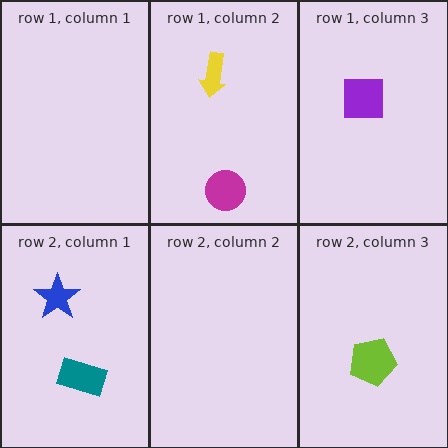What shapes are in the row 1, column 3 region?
The purple square.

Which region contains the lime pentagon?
The row 2, column 3 region.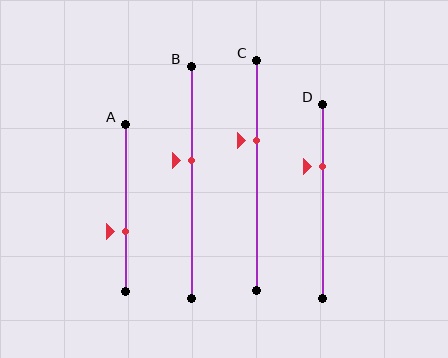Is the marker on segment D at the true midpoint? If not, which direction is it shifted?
No, the marker on segment D is shifted upward by about 18% of the segment length.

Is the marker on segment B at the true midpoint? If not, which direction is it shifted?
No, the marker on segment B is shifted upward by about 10% of the segment length.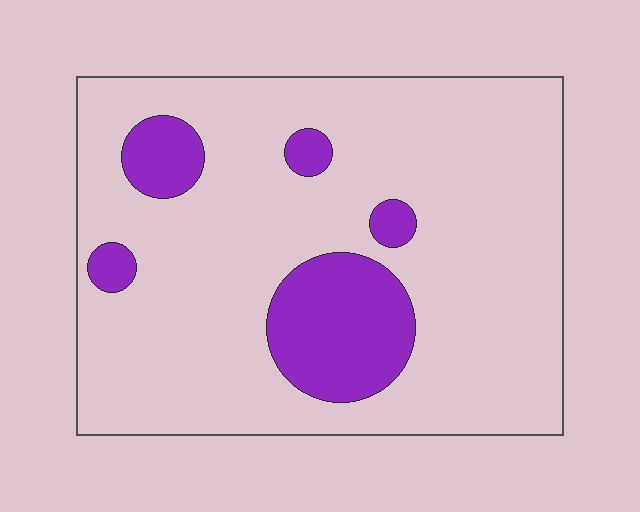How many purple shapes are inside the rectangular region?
5.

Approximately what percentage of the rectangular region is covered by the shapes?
Approximately 15%.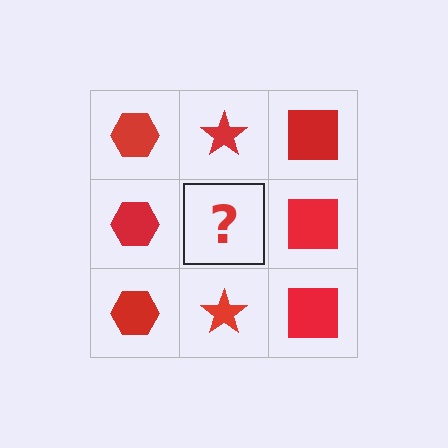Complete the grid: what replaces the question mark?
The question mark should be replaced with a red star.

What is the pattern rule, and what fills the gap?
The rule is that each column has a consistent shape. The gap should be filled with a red star.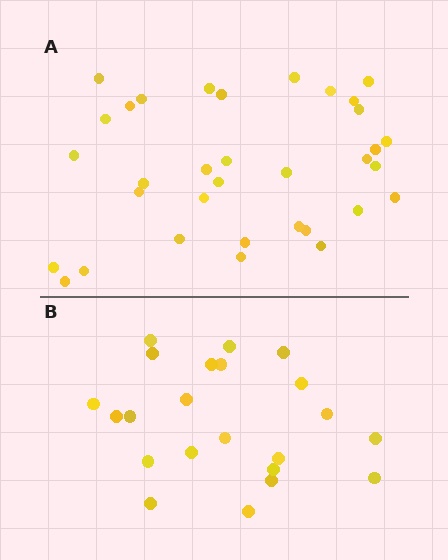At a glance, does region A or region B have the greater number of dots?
Region A (the top region) has more dots.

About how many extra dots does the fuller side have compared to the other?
Region A has roughly 12 or so more dots than region B.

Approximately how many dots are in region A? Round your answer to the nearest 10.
About 30 dots. (The exact count is 34, which rounds to 30.)